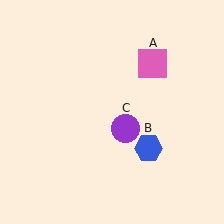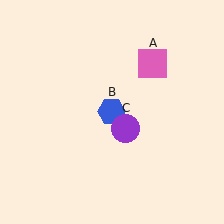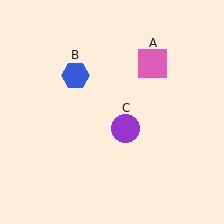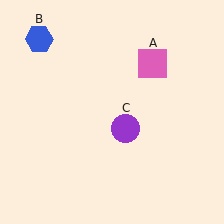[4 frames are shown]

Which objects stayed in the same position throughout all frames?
Pink square (object A) and purple circle (object C) remained stationary.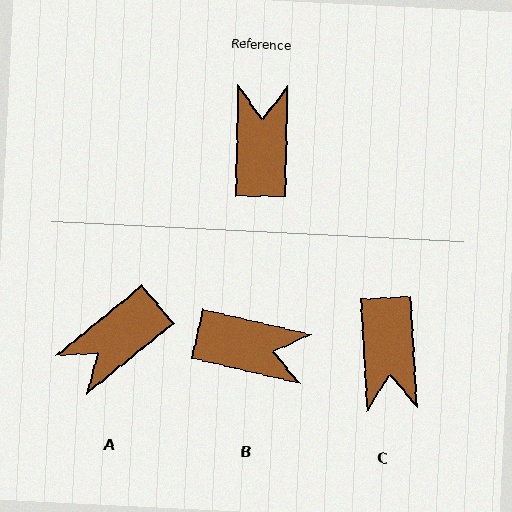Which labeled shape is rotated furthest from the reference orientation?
C, about 175 degrees away.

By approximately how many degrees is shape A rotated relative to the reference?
Approximately 130 degrees counter-clockwise.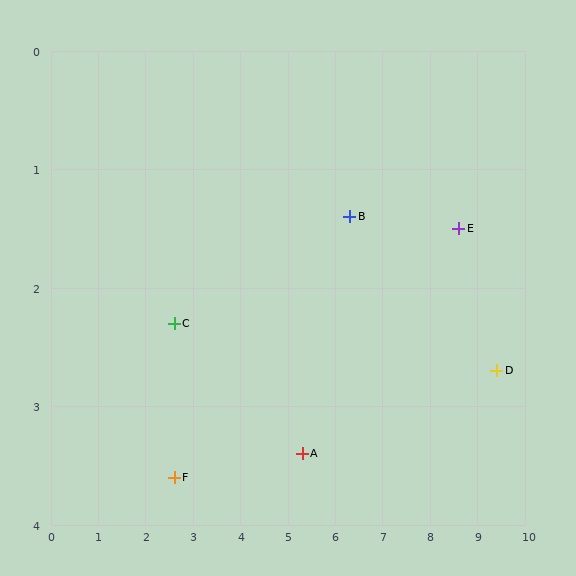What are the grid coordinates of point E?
Point E is at approximately (8.6, 1.5).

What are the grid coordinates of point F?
Point F is at approximately (2.6, 3.6).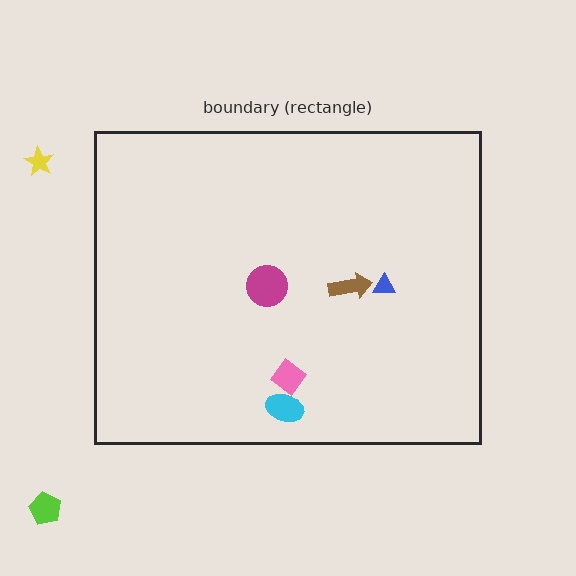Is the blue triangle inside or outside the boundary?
Inside.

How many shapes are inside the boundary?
5 inside, 2 outside.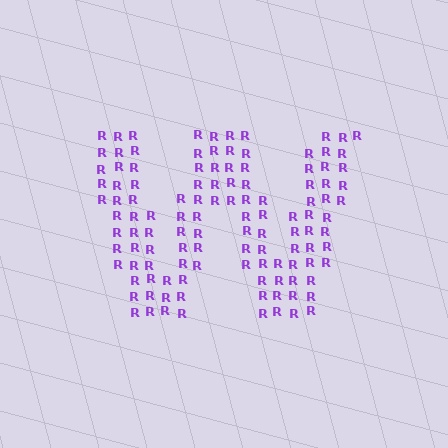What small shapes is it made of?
It is made of small letter R's.